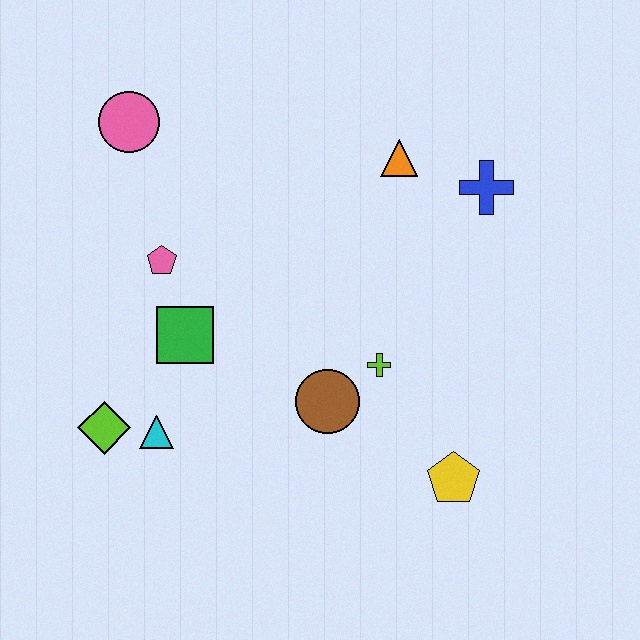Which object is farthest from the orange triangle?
The lime diamond is farthest from the orange triangle.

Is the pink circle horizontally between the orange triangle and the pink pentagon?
No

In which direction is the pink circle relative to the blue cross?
The pink circle is to the left of the blue cross.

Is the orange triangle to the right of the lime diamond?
Yes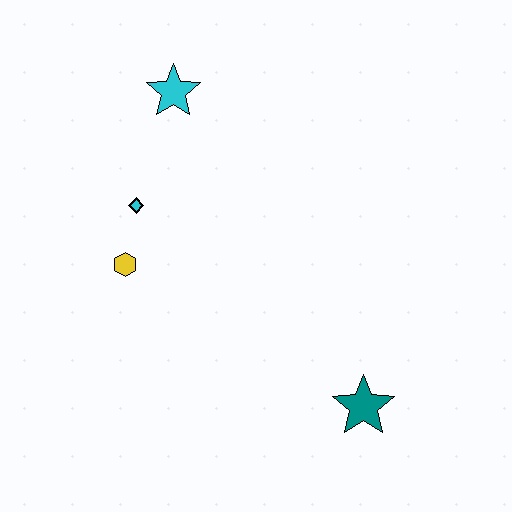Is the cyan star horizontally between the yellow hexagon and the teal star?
Yes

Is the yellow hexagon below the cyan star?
Yes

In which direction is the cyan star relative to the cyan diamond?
The cyan star is above the cyan diamond.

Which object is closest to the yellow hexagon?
The cyan diamond is closest to the yellow hexagon.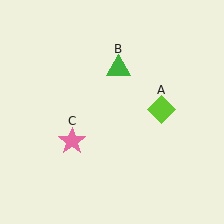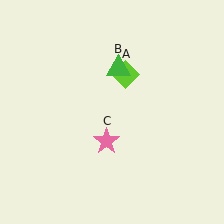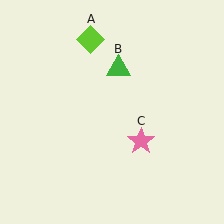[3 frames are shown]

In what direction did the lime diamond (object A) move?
The lime diamond (object A) moved up and to the left.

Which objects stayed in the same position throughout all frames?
Green triangle (object B) remained stationary.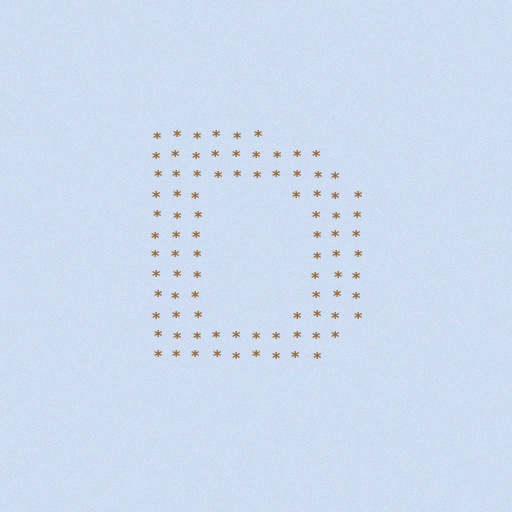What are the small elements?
The small elements are asterisks.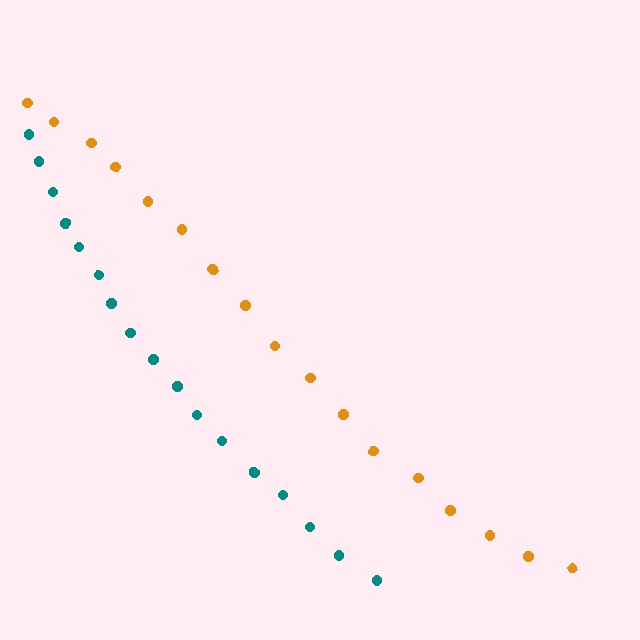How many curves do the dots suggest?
There are 2 distinct paths.